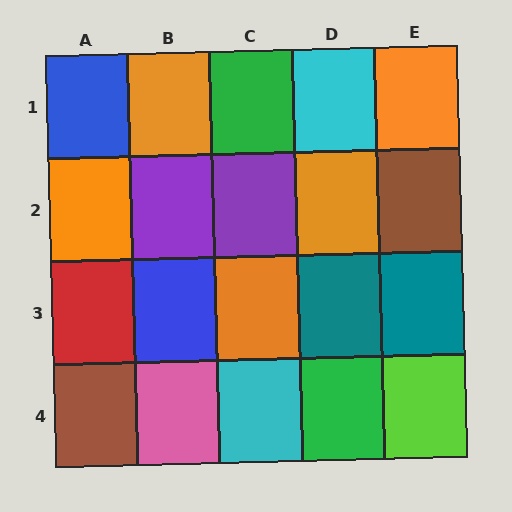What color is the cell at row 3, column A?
Red.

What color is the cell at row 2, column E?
Brown.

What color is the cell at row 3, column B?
Blue.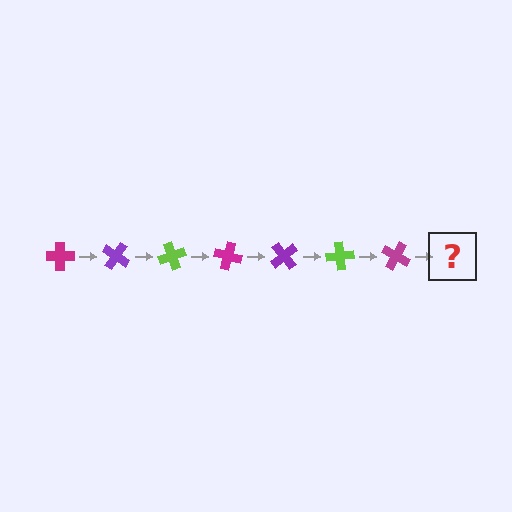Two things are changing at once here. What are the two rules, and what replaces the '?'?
The two rules are that it rotates 35 degrees each step and the color cycles through magenta, purple, and lime. The '?' should be a purple cross, rotated 245 degrees from the start.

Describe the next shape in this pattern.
It should be a purple cross, rotated 245 degrees from the start.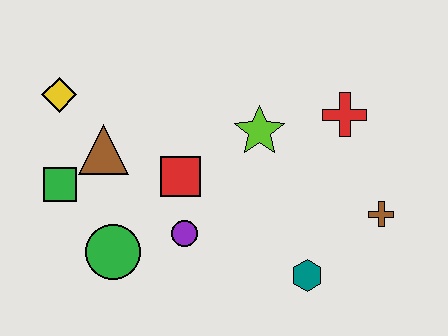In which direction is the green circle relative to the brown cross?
The green circle is to the left of the brown cross.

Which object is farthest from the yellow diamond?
The brown cross is farthest from the yellow diamond.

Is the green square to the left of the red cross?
Yes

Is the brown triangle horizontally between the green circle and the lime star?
No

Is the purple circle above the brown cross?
No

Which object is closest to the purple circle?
The red square is closest to the purple circle.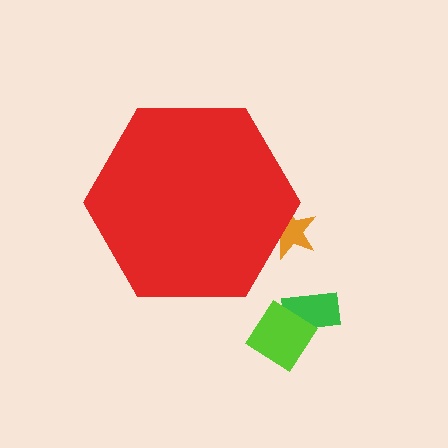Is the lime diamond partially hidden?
No, the lime diamond is fully visible.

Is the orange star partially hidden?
Yes, the orange star is partially hidden behind the red hexagon.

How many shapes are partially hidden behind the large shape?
1 shape is partially hidden.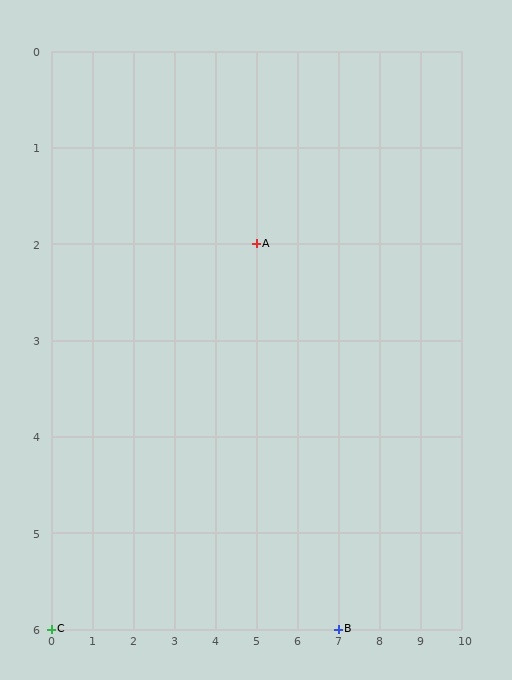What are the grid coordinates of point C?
Point C is at grid coordinates (0, 6).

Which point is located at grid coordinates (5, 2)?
Point A is at (5, 2).